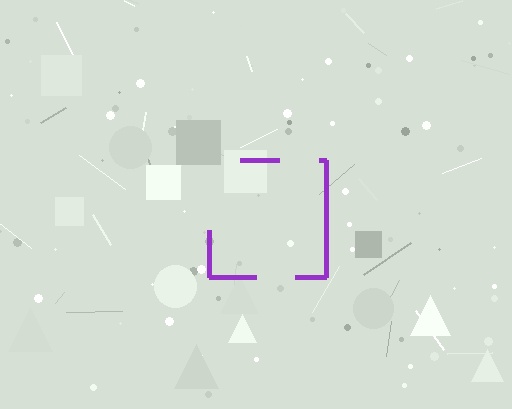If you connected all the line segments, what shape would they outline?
They would outline a square.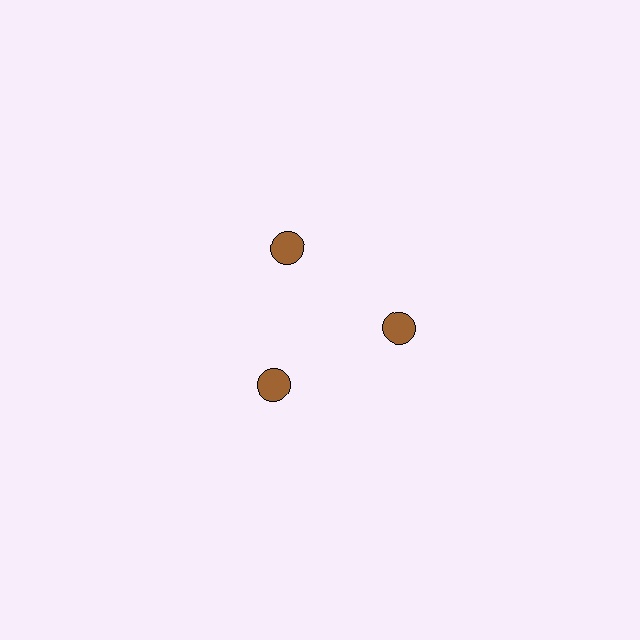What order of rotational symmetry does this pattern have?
This pattern has 3-fold rotational symmetry.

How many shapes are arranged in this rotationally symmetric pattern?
There are 3 shapes, arranged in 3 groups of 1.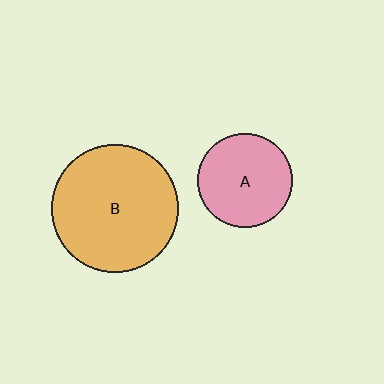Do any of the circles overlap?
No, none of the circles overlap.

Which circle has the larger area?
Circle B (orange).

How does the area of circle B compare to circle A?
Approximately 1.8 times.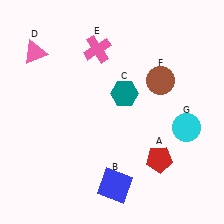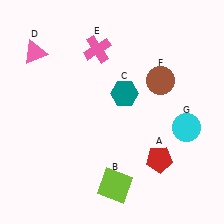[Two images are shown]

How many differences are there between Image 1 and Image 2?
There is 1 difference between the two images.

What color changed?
The square (B) changed from blue in Image 1 to lime in Image 2.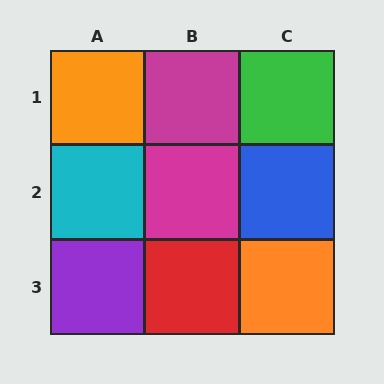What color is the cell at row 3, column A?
Purple.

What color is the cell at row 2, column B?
Magenta.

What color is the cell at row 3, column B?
Red.